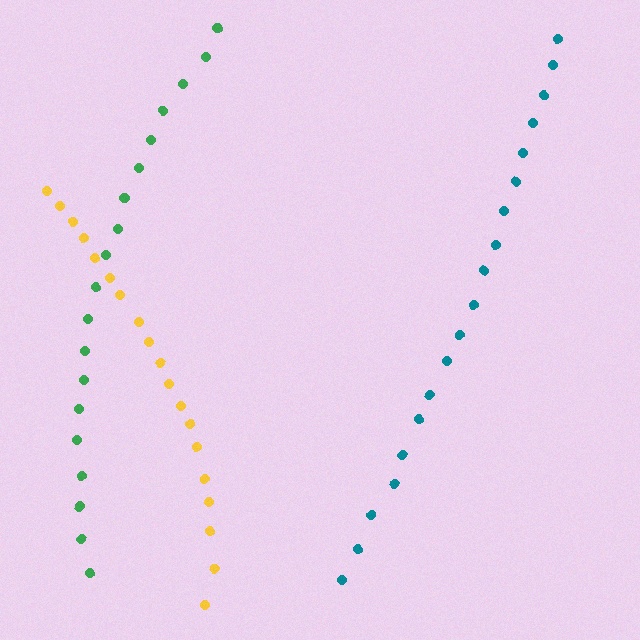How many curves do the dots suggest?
There are 3 distinct paths.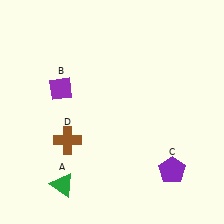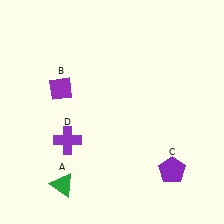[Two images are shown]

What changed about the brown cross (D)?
In Image 1, D is brown. In Image 2, it changed to purple.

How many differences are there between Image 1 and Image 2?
There is 1 difference between the two images.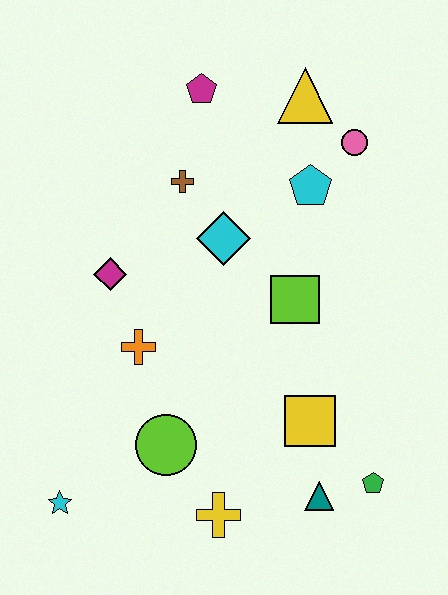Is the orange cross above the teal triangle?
Yes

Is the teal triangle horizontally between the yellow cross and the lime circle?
No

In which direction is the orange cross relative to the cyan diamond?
The orange cross is below the cyan diamond.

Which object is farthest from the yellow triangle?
The cyan star is farthest from the yellow triangle.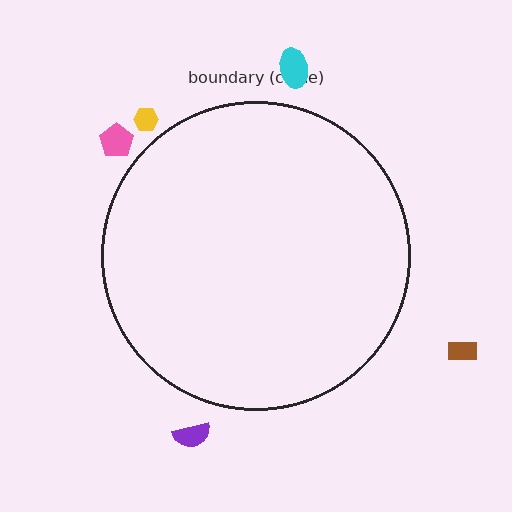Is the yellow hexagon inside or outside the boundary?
Outside.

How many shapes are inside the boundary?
0 inside, 5 outside.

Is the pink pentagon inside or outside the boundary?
Outside.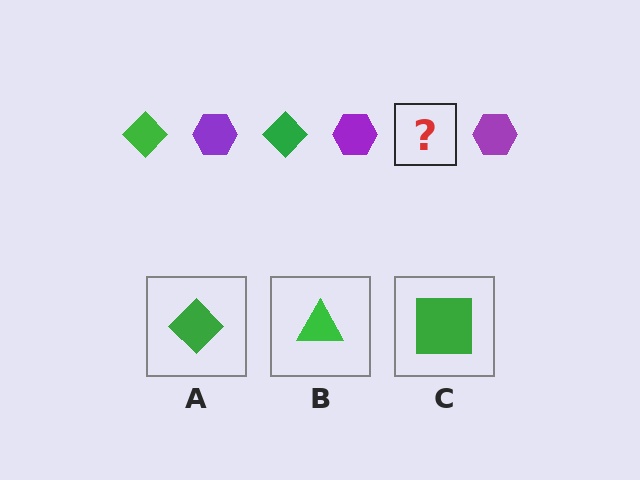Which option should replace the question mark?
Option A.